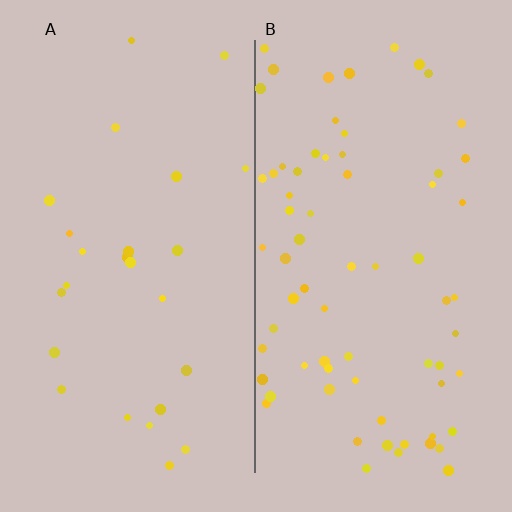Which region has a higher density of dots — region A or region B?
B (the right).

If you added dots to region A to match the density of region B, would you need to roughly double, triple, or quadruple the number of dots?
Approximately triple.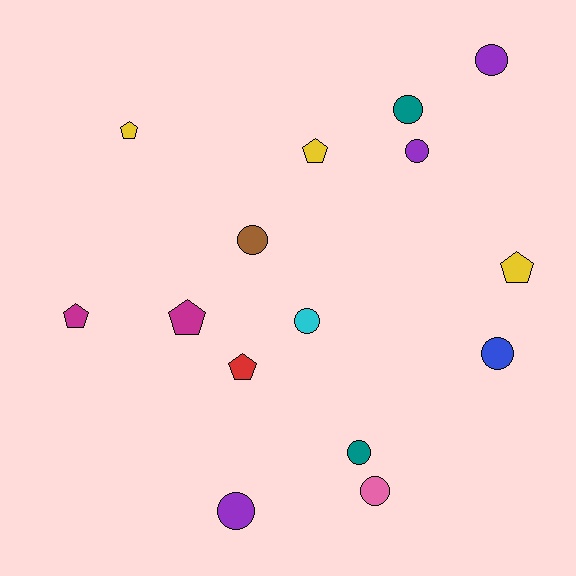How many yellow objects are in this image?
There are 3 yellow objects.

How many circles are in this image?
There are 9 circles.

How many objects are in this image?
There are 15 objects.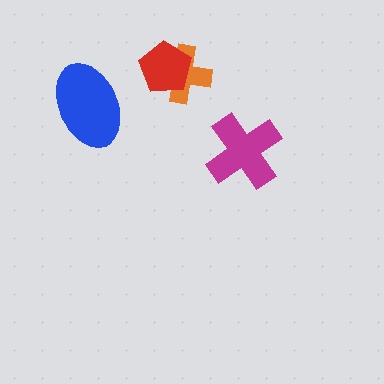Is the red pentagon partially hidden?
No, no other shape covers it.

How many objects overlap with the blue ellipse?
0 objects overlap with the blue ellipse.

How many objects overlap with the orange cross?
1 object overlaps with the orange cross.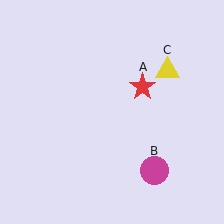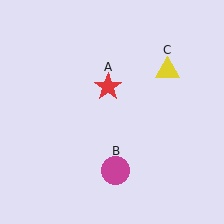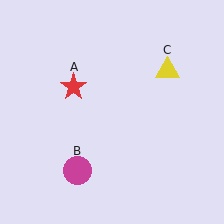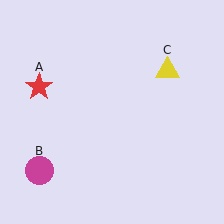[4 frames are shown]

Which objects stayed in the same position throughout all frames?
Yellow triangle (object C) remained stationary.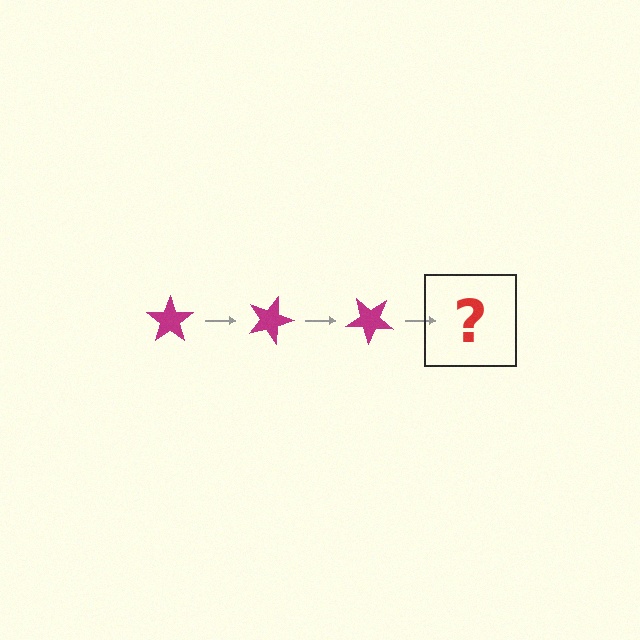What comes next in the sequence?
The next element should be a magenta star rotated 60 degrees.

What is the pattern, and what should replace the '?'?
The pattern is that the star rotates 20 degrees each step. The '?' should be a magenta star rotated 60 degrees.